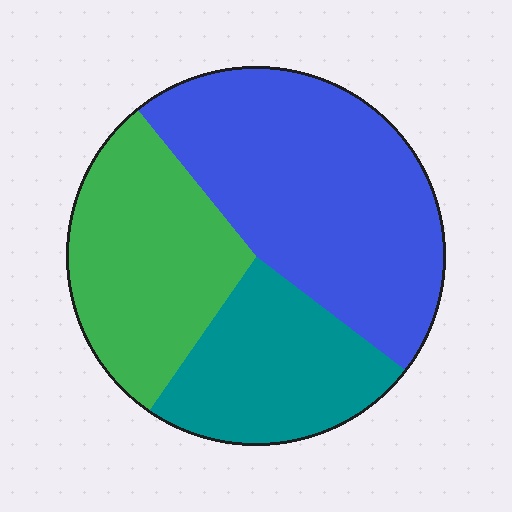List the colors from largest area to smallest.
From largest to smallest: blue, green, teal.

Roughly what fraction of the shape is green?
Green covers 30% of the shape.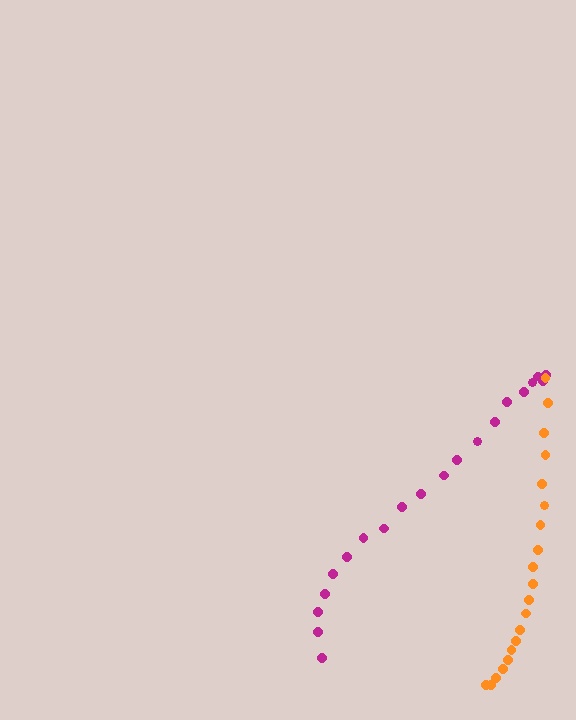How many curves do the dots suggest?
There are 2 distinct paths.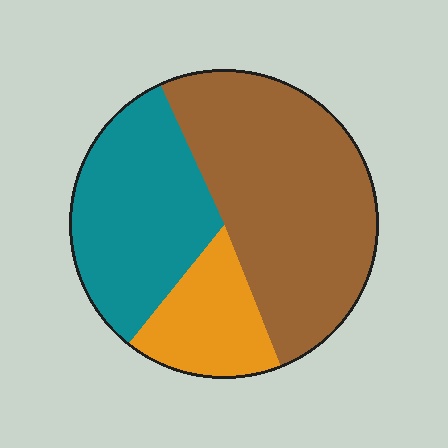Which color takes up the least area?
Orange, at roughly 15%.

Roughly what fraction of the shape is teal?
Teal covers around 35% of the shape.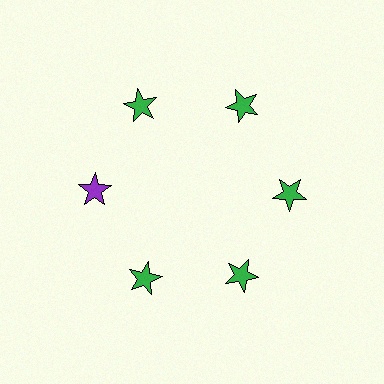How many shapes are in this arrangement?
There are 6 shapes arranged in a ring pattern.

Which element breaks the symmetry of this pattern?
The purple star at roughly the 9 o'clock position breaks the symmetry. All other shapes are green stars.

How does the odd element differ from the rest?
It has a different color: purple instead of green.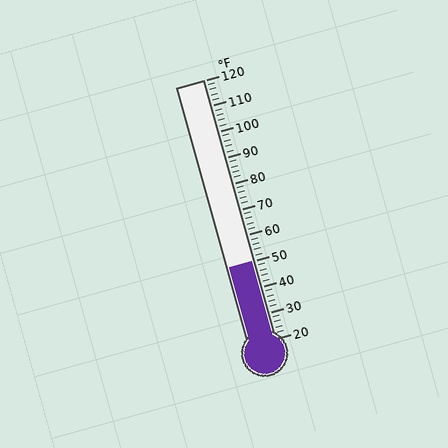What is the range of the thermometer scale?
The thermometer scale ranges from 20°F to 120°F.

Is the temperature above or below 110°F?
The temperature is below 110°F.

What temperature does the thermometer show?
The thermometer shows approximately 50°F.